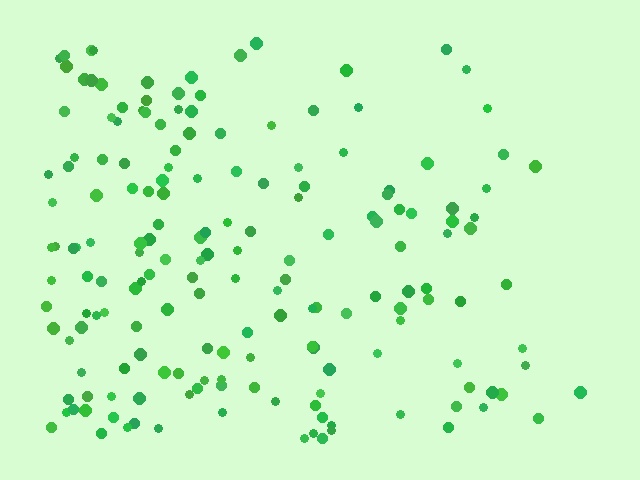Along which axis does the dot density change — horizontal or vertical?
Horizontal.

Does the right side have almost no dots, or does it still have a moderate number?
Still a moderate number, just noticeably fewer than the left.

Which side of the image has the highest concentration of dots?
The left.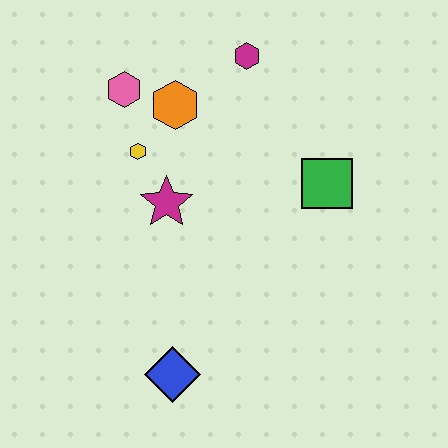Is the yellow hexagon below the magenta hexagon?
Yes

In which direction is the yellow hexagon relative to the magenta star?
The yellow hexagon is above the magenta star.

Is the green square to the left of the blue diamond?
No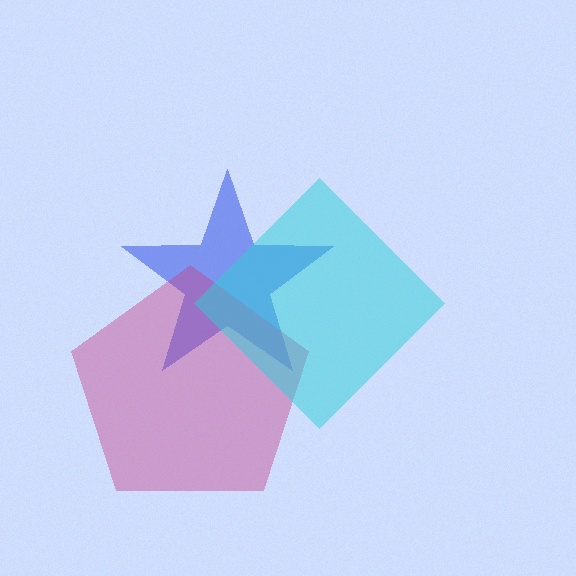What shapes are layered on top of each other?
The layered shapes are: a blue star, a magenta pentagon, a cyan diamond.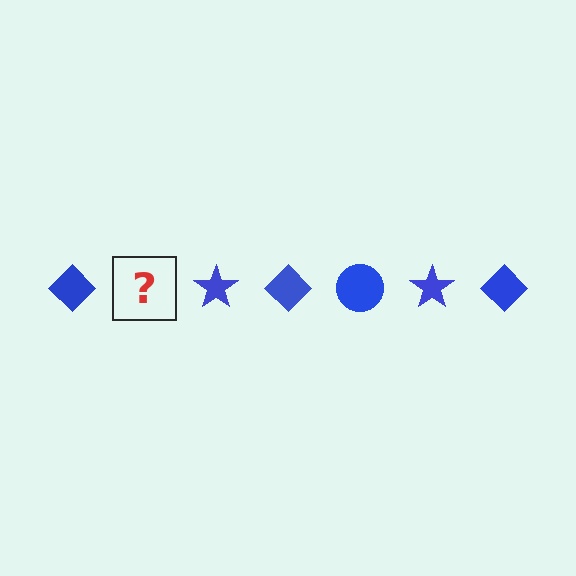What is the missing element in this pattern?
The missing element is a blue circle.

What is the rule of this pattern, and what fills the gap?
The rule is that the pattern cycles through diamond, circle, star shapes in blue. The gap should be filled with a blue circle.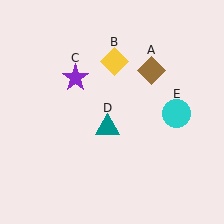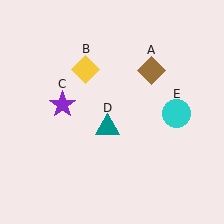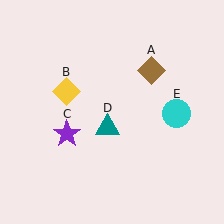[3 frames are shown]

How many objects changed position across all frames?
2 objects changed position: yellow diamond (object B), purple star (object C).